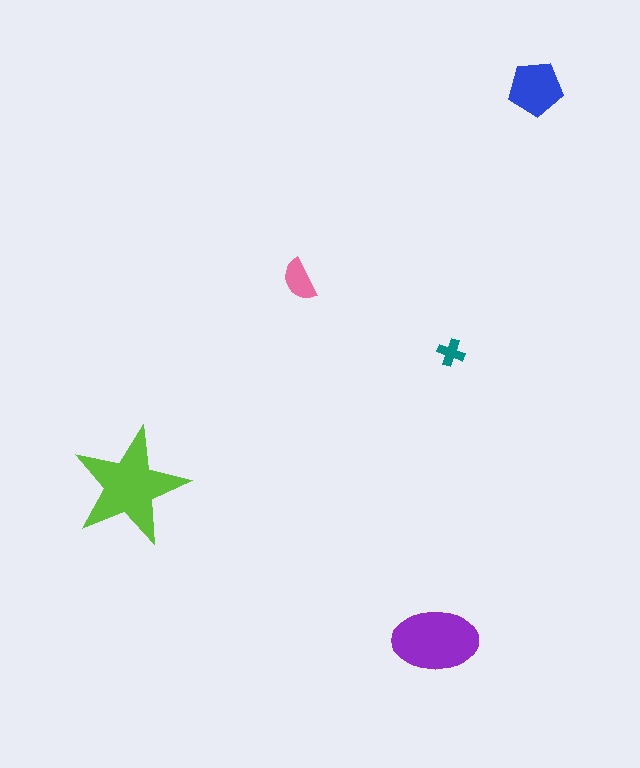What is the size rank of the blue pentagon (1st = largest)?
3rd.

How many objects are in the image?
There are 5 objects in the image.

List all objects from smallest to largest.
The teal cross, the pink semicircle, the blue pentagon, the purple ellipse, the lime star.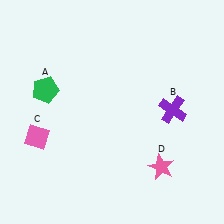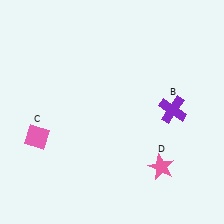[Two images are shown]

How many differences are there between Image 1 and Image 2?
There is 1 difference between the two images.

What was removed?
The green pentagon (A) was removed in Image 2.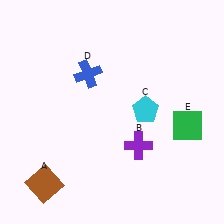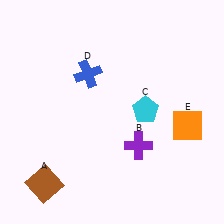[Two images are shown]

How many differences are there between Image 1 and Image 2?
There is 1 difference between the two images.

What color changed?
The square (E) changed from green in Image 1 to orange in Image 2.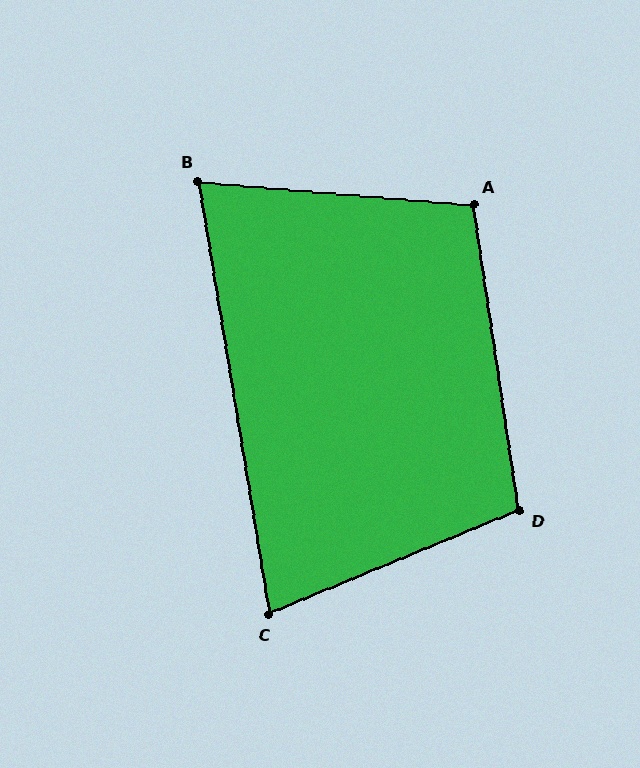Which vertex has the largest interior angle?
D, at approximately 104 degrees.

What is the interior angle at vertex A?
Approximately 103 degrees (obtuse).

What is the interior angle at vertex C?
Approximately 77 degrees (acute).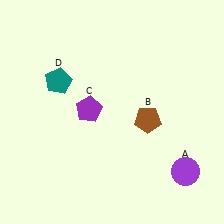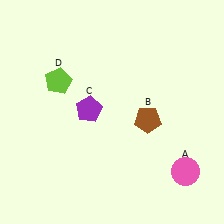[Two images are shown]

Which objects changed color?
A changed from purple to pink. D changed from teal to lime.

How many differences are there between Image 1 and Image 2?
There are 2 differences between the two images.